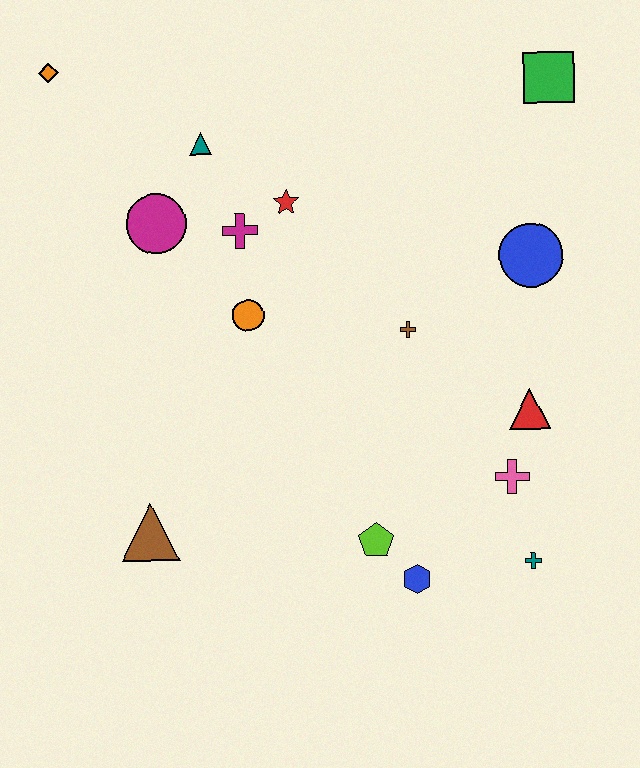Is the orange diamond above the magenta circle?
Yes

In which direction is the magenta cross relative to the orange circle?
The magenta cross is above the orange circle.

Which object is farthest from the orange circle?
The green square is farthest from the orange circle.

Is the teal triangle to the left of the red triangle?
Yes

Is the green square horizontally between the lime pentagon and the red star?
No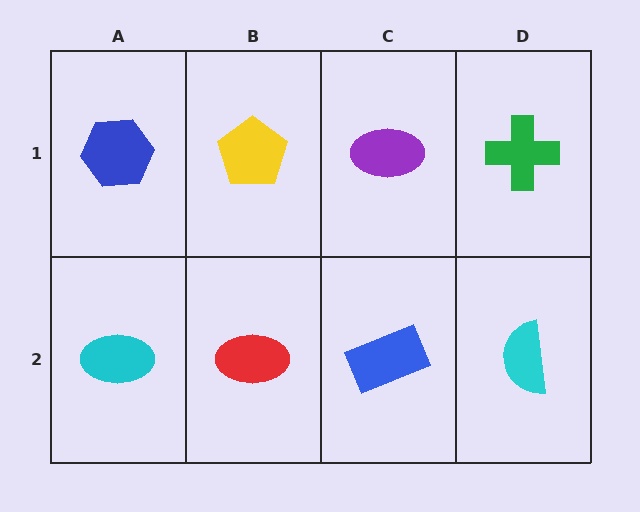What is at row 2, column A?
A cyan ellipse.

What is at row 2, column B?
A red ellipse.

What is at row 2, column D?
A cyan semicircle.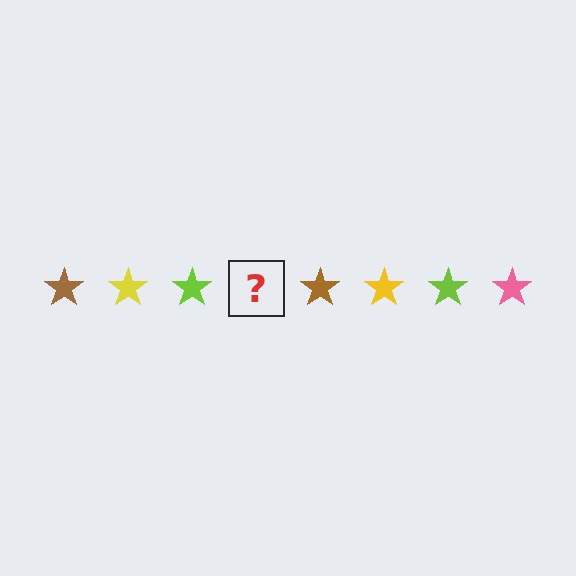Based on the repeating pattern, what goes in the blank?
The blank should be a pink star.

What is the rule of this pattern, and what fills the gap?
The rule is that the pattern cycles through brown, yellow, lime, pink stars. The gap should be filled with a pink star.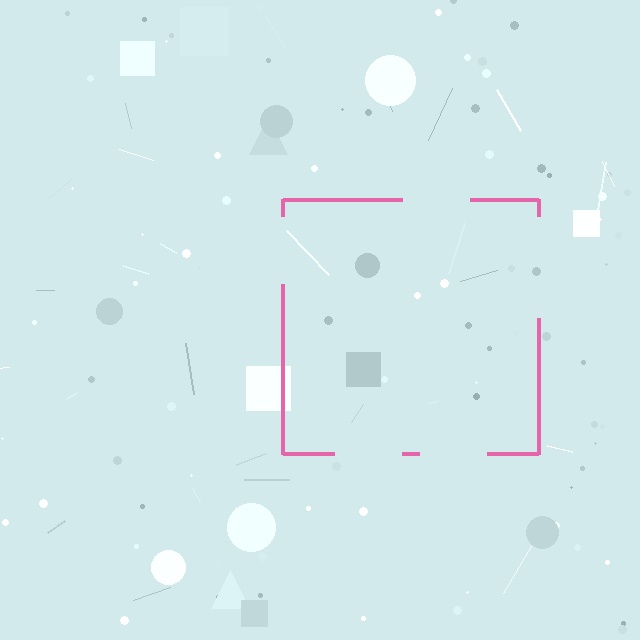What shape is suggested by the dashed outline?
The dashed outline suggests a square.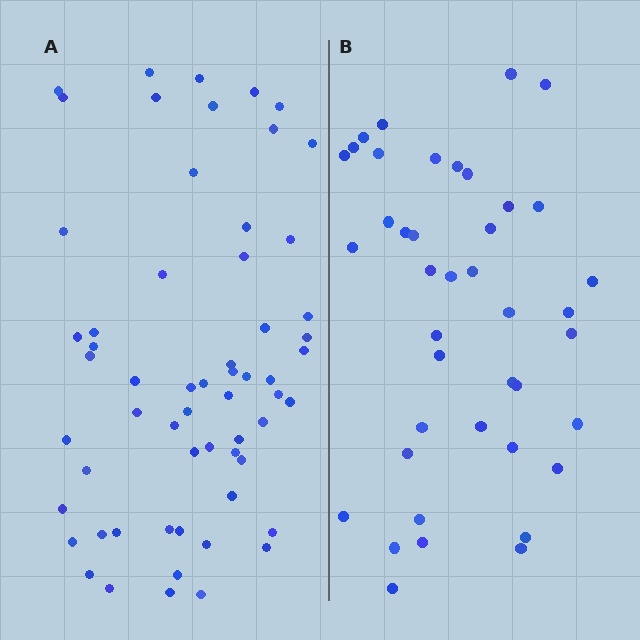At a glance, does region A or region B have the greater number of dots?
Region A (the left region) has more dots.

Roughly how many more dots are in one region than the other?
Region A has approximately 20 more dots than region B.